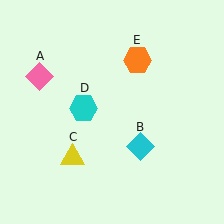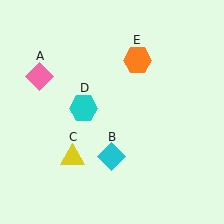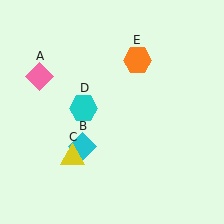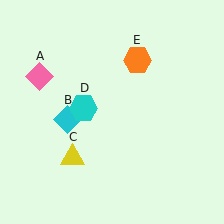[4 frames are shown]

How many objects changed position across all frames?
1 object changed position: cyan diamond (object B).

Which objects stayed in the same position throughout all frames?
Pink diamond (object A) and yellow triangle (object C) and cyan hexagon (object D) and orange hexagon (object E) remained stationary.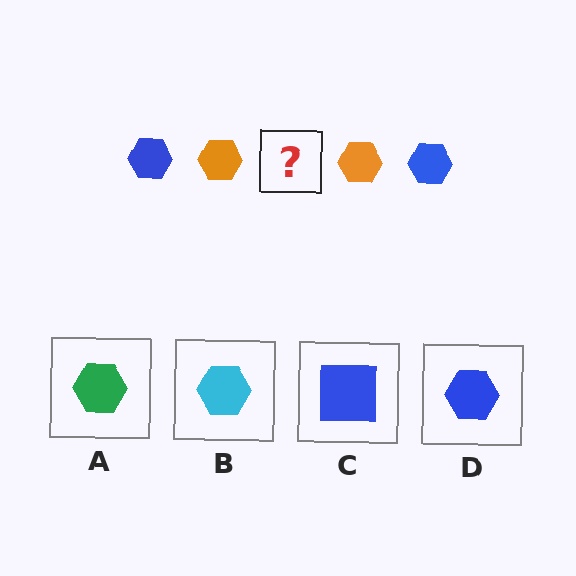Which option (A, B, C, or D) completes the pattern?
D.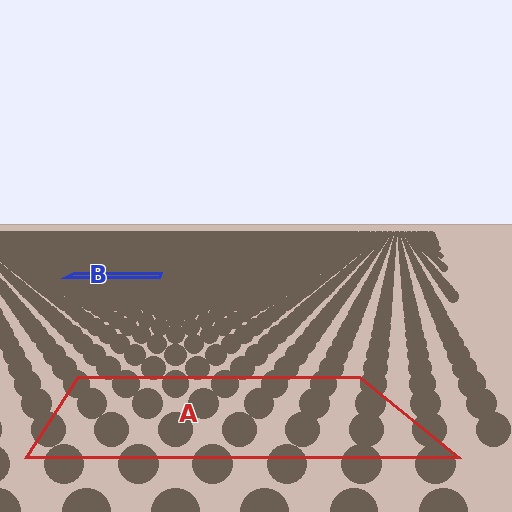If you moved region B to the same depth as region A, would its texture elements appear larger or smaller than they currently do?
They would appear larger. At a closer depth, the same texture elements are projected at a bigger on-screen size.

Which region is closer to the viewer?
Region A is closer. The texture elements there are larger and more spread out.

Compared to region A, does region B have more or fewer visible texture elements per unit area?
Region B has more texture elements per unit area — they are packed more densely because it is farther away.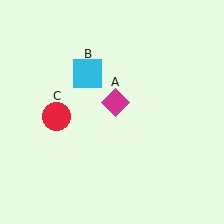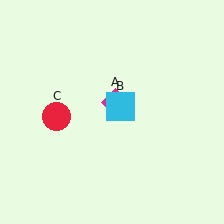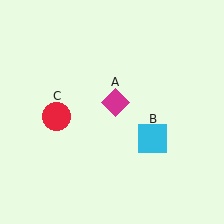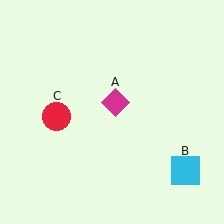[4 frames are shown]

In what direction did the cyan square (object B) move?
The cyan square (object B) moved down and to the right.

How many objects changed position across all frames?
1 object changed position: cyan square (object B).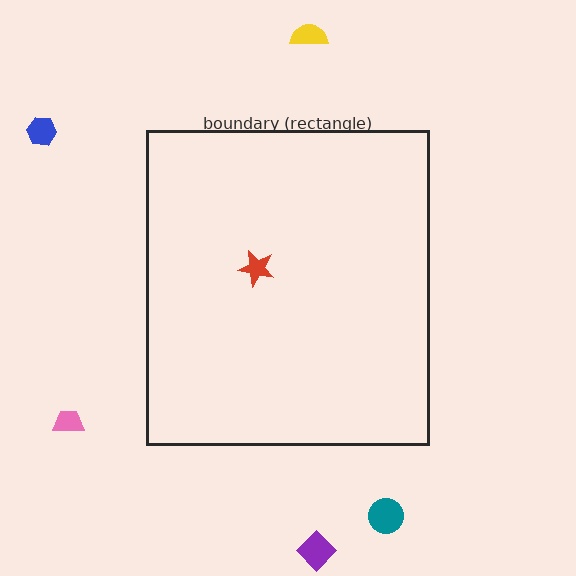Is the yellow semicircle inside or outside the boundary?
Outside.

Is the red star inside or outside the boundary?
Inside.